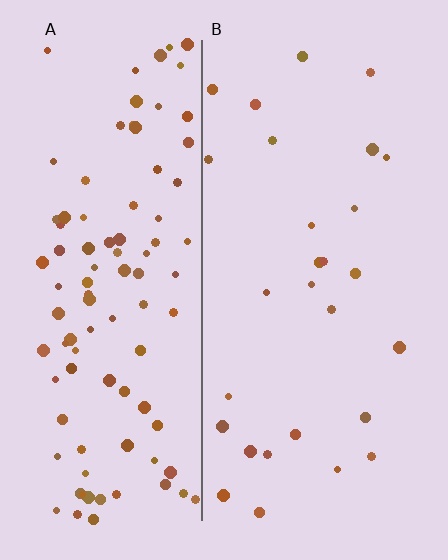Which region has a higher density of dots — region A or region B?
A (the left).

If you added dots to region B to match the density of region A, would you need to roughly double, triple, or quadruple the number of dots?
Approximately quadruple.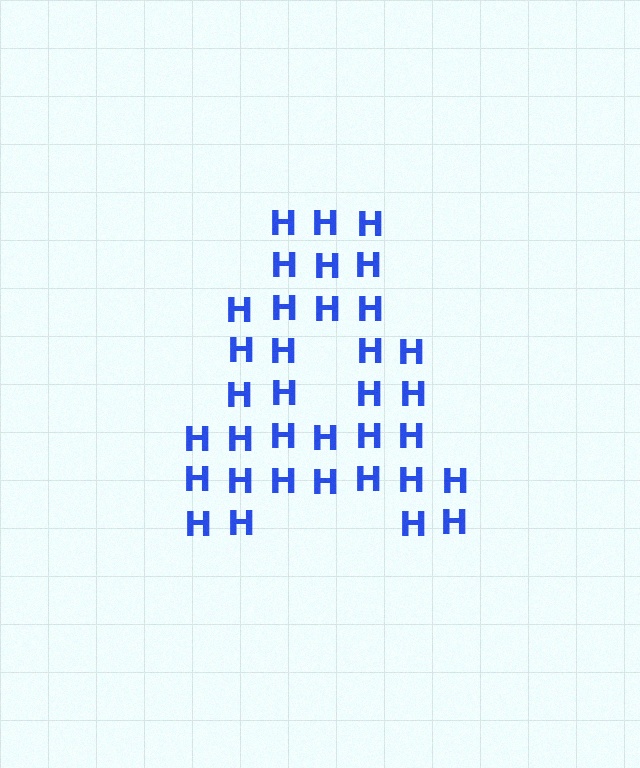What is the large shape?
The large shape is the letter A.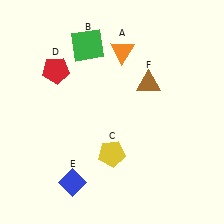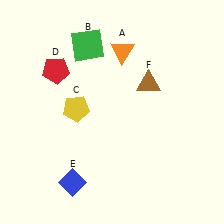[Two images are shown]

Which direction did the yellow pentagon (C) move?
The yellow pentagon (C) moved up.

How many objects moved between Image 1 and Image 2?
1 object moved between the two images.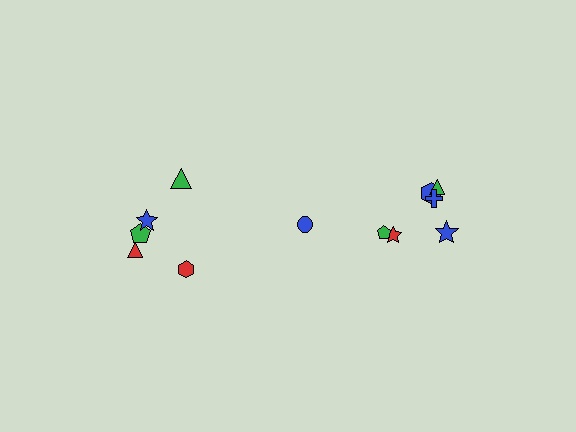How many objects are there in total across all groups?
There are 12 objects.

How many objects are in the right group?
There are 7 objects.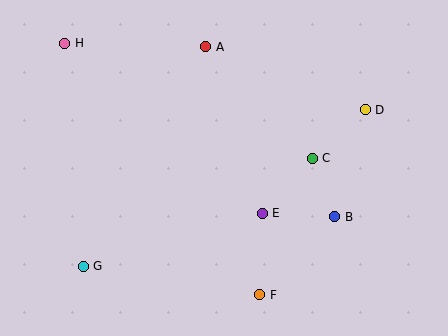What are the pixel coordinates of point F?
Point F is at (260, 295).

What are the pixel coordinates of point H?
Point H is at (65, 43).